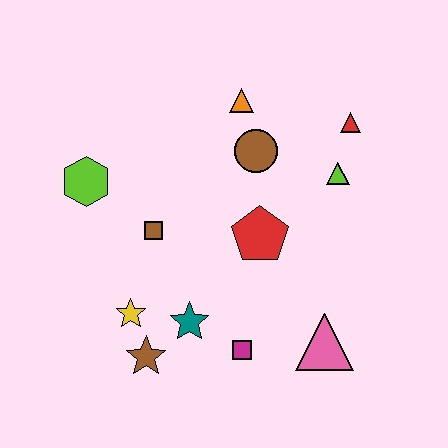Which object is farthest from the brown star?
The red triangle is farthest from the brown star.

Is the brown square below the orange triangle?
Yes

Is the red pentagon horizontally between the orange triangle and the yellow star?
No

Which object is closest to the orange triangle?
The brown circle is closest to the orange triangle.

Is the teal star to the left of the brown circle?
Yes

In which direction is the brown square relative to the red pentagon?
The brown square is to the left of the red pentagon.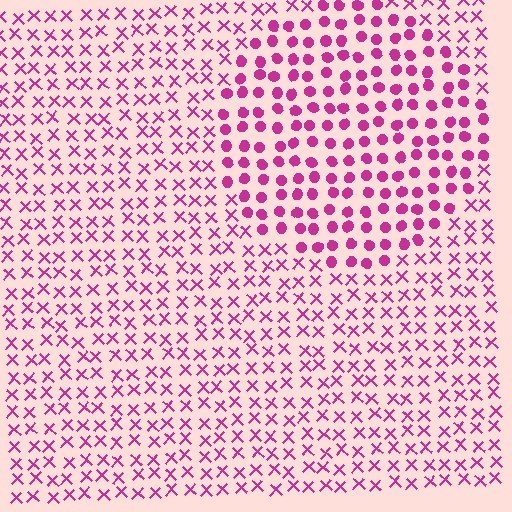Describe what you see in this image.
The image is filled with small magenta elements arranged in a uniform grid. A circle-shaped region contains circles, while the surrounding area contains X marks. The boundary is defined purely by the change in element shape.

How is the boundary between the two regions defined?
The boundary is defined by a change in element shape: circles inside vs. X marks outside. All elements share the same color and spacing.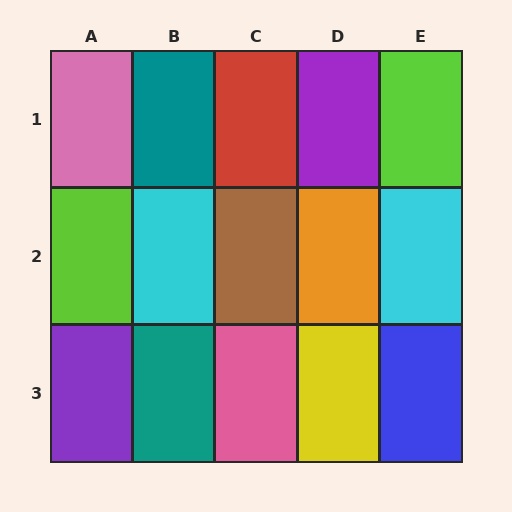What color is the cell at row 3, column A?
Purple.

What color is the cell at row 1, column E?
Lime.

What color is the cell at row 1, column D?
Purple.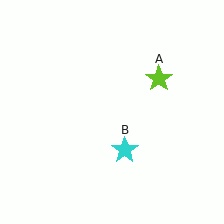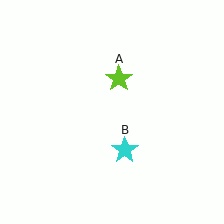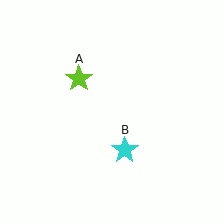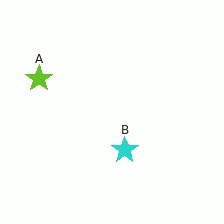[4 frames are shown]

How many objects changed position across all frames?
1 object changed position: lime star (object A).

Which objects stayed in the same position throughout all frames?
Cyan star (object B) remained stationary.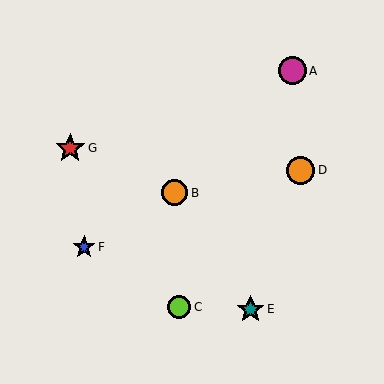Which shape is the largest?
The red star (labeled G) is the largest.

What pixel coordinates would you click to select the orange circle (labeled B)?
Click at (175, 193) to select the orange circle B.